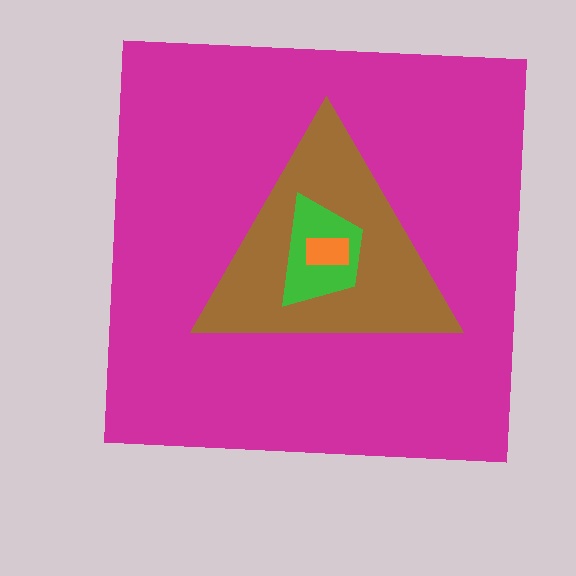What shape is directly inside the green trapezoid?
The orange rectangle.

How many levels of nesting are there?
4.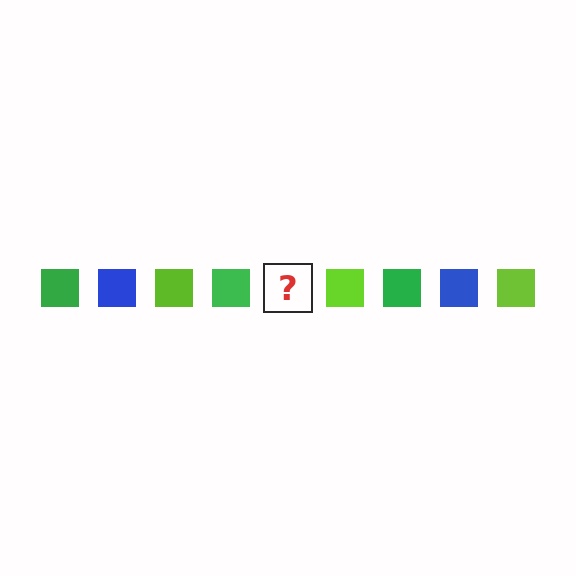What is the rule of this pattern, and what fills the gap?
The rule is that the pattern cycles through green, blue, lime squares. The gap should be filled with a blue square.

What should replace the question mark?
The question mark should be replaced with a blue square.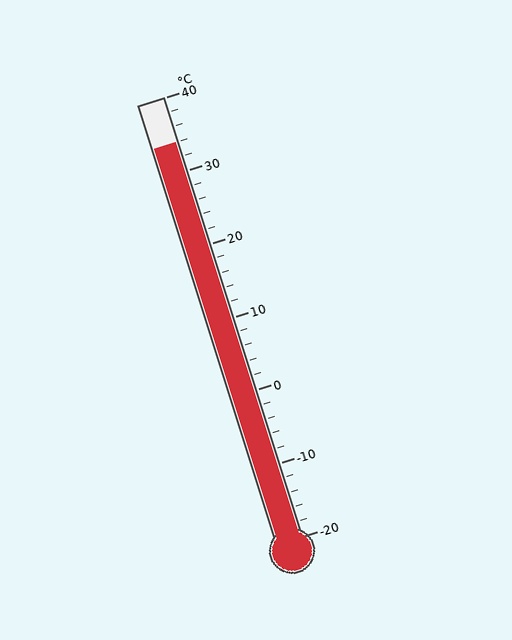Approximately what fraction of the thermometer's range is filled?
The thermometer is filled to approximately 90% of its range.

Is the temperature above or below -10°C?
The temperature is above -10°C.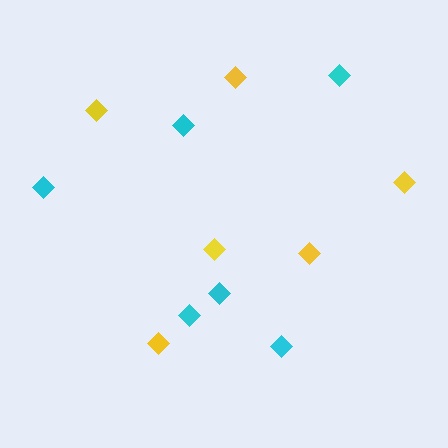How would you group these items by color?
There are 2 groups: one group of yellow diamonds (6) and one group of cyan diamonds (6).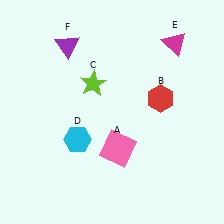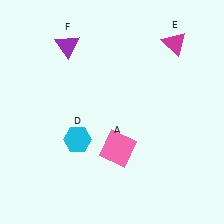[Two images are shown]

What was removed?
The lime star (C), the red hexagon (B) were removed in Image 2.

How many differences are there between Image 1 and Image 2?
There are 2 differences between the two images.